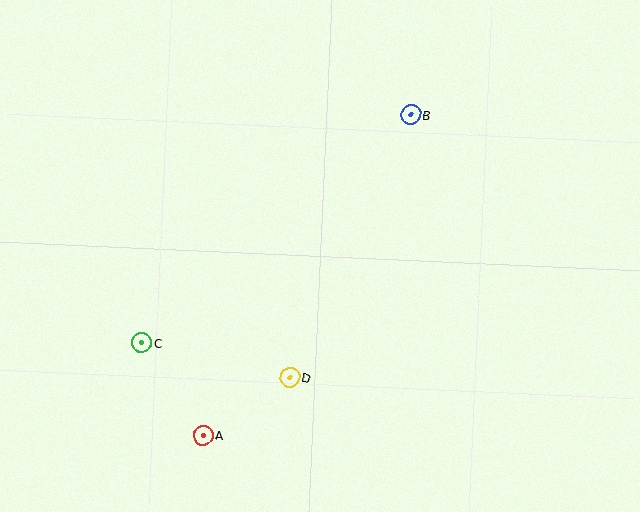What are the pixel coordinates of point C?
Point C is at (142, 343).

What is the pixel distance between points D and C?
The distance between D and C is 152 pixels.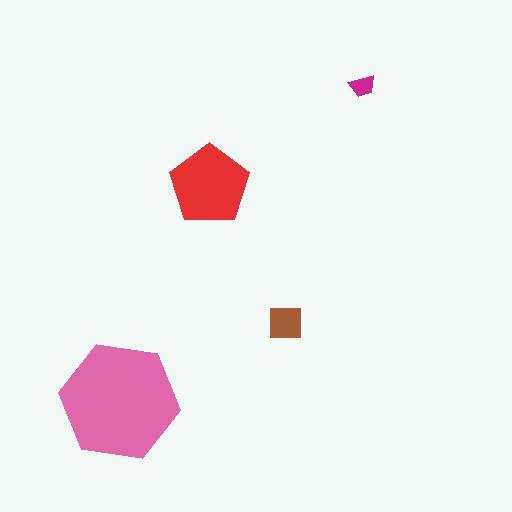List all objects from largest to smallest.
The pink hexagon, the red pentagon, the brown square, the magenta trapezoid.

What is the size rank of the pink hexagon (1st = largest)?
1st.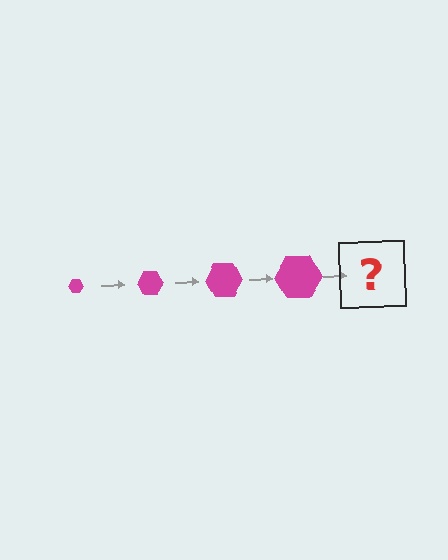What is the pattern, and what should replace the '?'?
The pattern is that the hexagon gets progressively larger each step. The '?' should be a magenta hexagon, larger than the previous one.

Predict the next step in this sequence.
The next step is a magenta hexagon, larger than the previous one.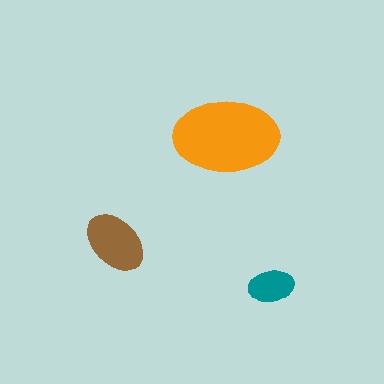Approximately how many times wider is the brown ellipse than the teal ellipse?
About 1.5 times wider.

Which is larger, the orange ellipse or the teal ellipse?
The orange one.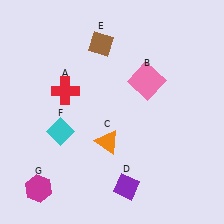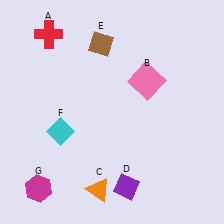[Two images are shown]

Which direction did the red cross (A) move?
The red cross (A) moved up.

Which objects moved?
The objects that moved are: the red cross (A), the orange triangle (C).